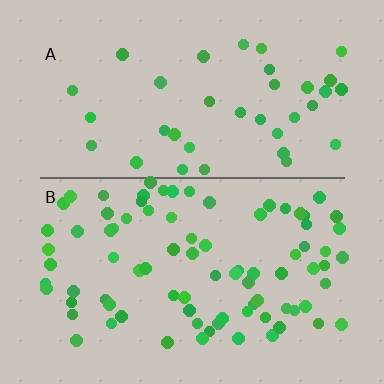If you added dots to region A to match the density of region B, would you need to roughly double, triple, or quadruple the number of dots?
Approximately double.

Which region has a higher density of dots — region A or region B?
B (the bottom).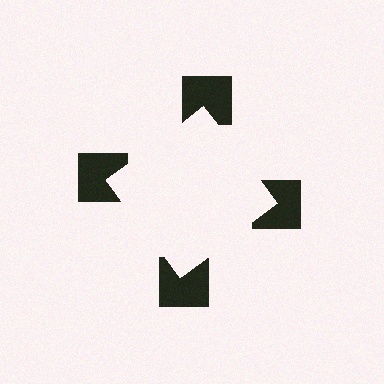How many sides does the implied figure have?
4 sides.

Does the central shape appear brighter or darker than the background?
It typically appears slightly brighter than the background, even though no actual brightness change is drawn.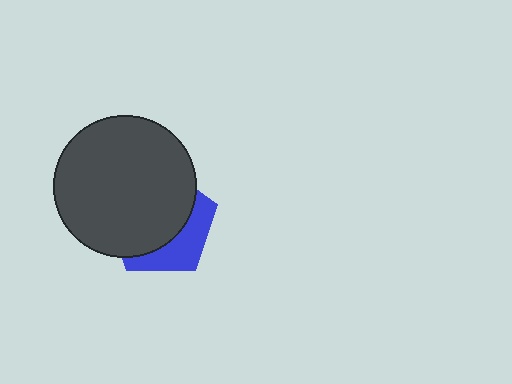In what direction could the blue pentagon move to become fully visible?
The blue pentagon could move toward the lower-right. That would shift it out from behind the dark gray circle entirely.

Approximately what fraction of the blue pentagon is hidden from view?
Roughly 66% of the blue pentagon is hidden behind the dark gray circle.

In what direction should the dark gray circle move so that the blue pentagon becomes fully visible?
The dark gray circle should move toward the upper-left. That is the shortest direction to clear the overlap and leave the blue pentagon fully visible.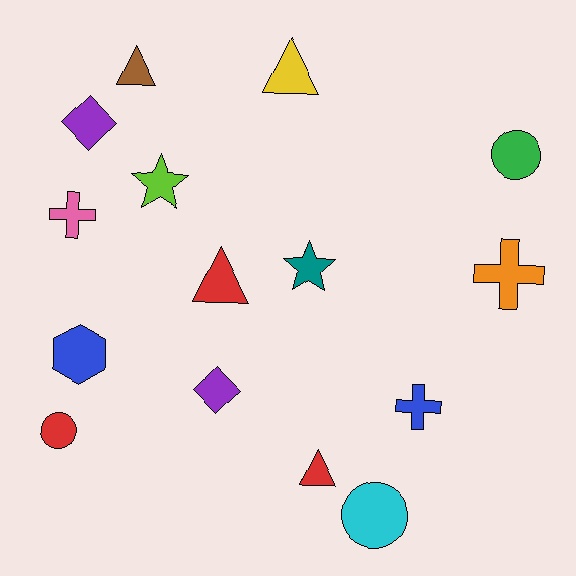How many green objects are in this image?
There is 1 green object.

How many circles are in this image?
There are 3 circles.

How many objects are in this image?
There are 15 objects.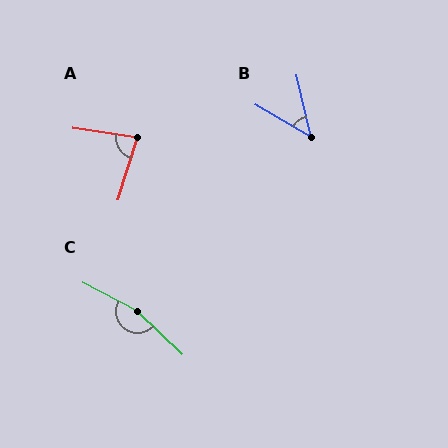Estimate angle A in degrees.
Approximately 81 degrees.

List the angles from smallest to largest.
B (47°), A (81°), C (164°).